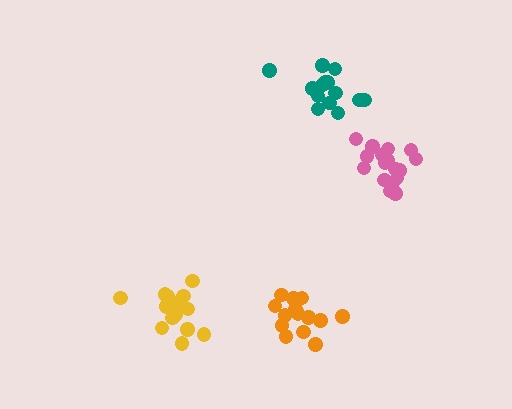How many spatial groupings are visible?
There are 4 spatial groupings.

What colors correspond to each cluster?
The clusters are colored: pink, teal, yellow, orange.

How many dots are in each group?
Group 1: 17 dots, Group 2: 15 dots, Group 3: 17 dots, Group 4: 15 dots (64 total).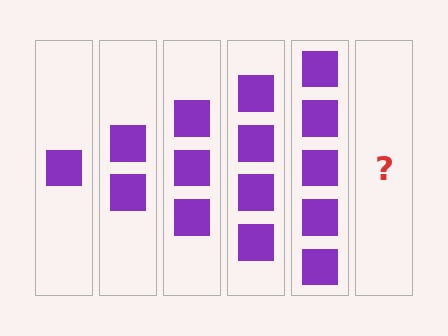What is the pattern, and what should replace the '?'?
The pattern is that each step adds one more square. The '?' should be 6 squares.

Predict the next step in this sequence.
The next step is 6 squares.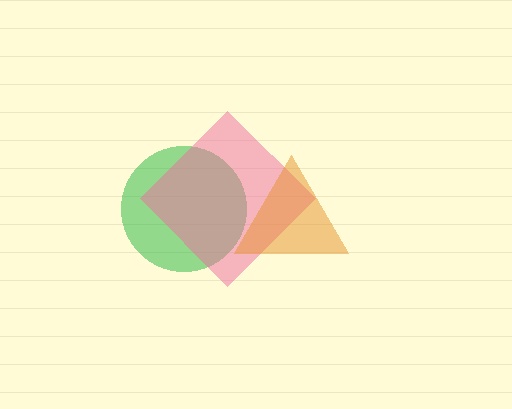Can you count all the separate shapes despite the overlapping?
Yes, there are 3 separate shapes.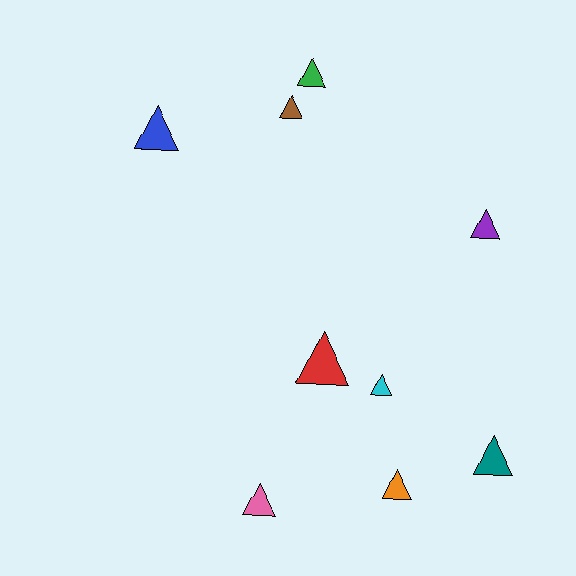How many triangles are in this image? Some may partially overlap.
There are 9 triangles.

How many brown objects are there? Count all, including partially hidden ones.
There is 1 brown object.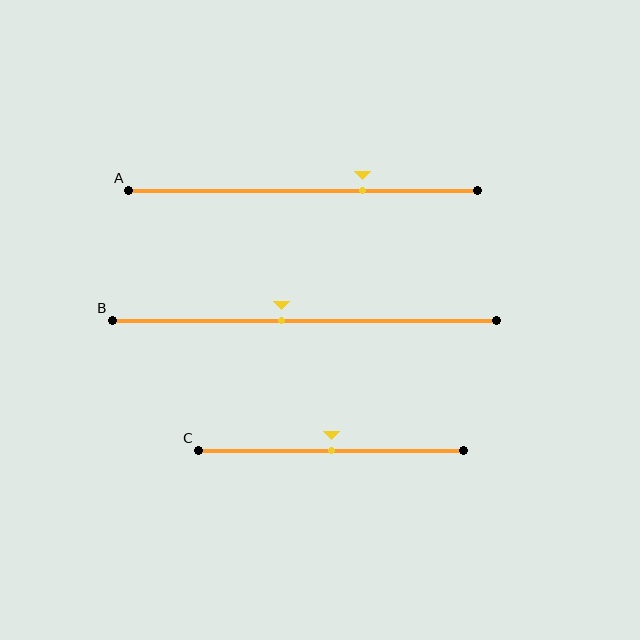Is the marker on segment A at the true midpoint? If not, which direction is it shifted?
No, the marker on segment A is shifted to the right by about 17% of the segment length.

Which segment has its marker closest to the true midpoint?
Segment C has its marker closest to the true midpoint.